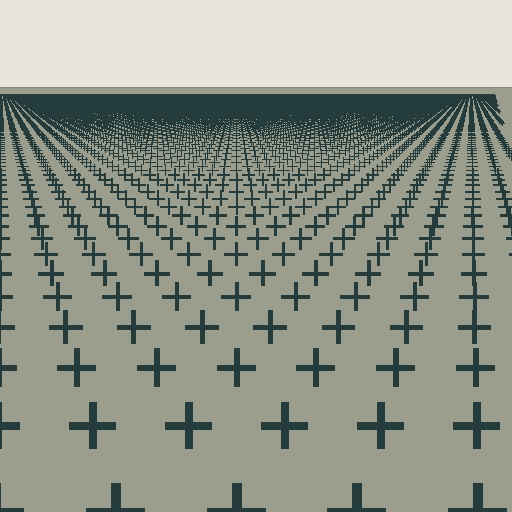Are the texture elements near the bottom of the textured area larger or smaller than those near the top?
Larger. Near the bottom, elements are closer to the viewer and appear at a bigger on-screen size.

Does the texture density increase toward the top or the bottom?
Density increases toward the top.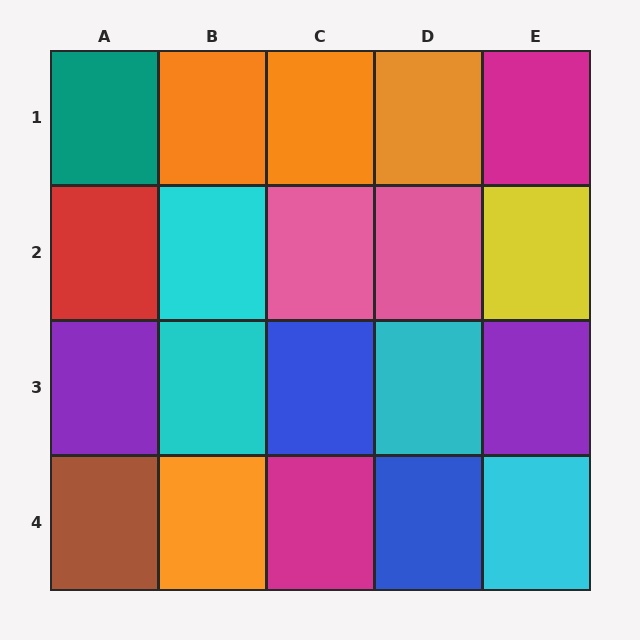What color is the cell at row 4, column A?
Brown.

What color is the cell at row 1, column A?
Teal.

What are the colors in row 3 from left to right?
Purple, cyan, blue, cyan, purple.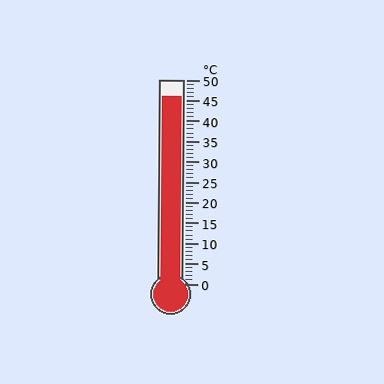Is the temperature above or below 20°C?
The temperature is above 20°C.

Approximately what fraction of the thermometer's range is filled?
The thermometer is filled to approximately 90% of its range.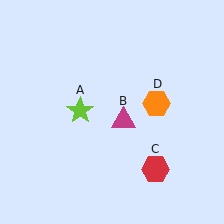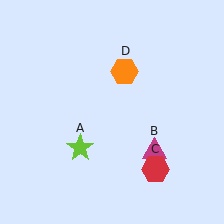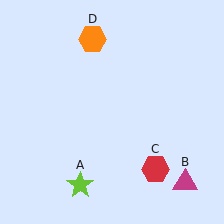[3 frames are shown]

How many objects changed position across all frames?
3 objects changed position: lime star (object A), magenta triangle (object B), orange hexagon (object D).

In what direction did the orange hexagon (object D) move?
The orange hexagon (object D) moved up and to the left.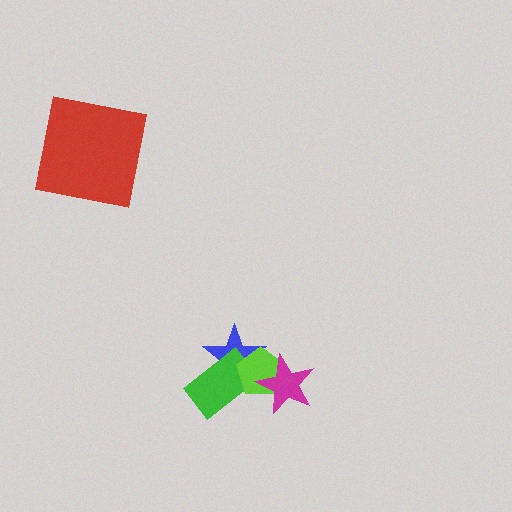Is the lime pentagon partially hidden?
Yes, it is partially covered by another shape.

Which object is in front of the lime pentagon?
The magenta star is in front of the lime pentagon.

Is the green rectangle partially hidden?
Yes, it is partially covered by another shape.